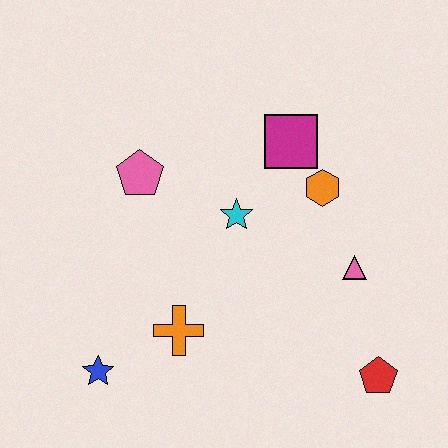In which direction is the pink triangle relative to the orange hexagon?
The pink triangle is below the orange hexagon.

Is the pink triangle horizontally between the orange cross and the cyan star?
No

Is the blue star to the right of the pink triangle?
No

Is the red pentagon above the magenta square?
No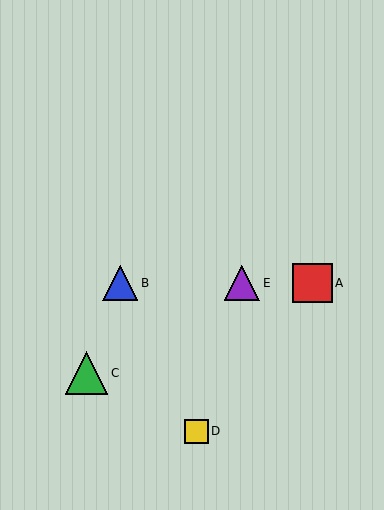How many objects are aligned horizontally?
3 objects (A, B, E) are aligned horizontally.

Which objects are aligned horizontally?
Objects A, B, E are aligned horizontally.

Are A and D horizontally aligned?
No, A is at y≈283 and D is at y≈431.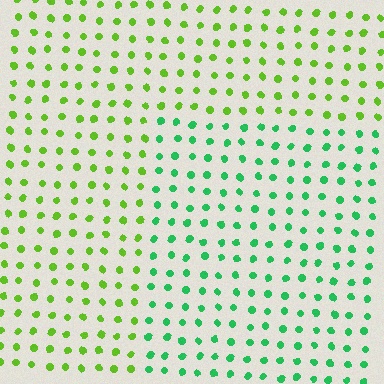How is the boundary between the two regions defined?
The boundary is defined purely by a slight shift in hue (about 43 degrees). Spacing, size, and orientation are identical on both sides.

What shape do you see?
I see a rectangle.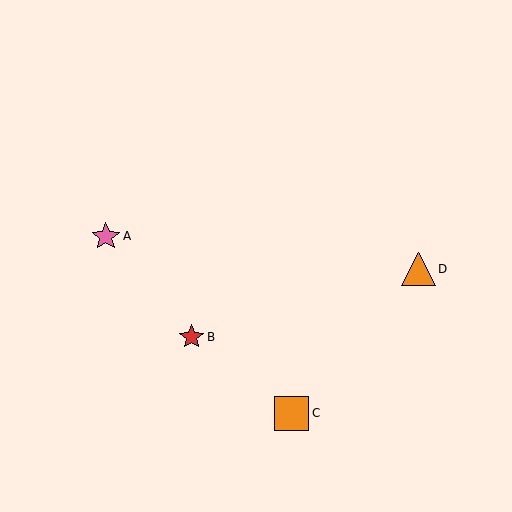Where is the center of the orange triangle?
The center of the orange triangle is at (419, 269).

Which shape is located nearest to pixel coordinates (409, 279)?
The orange triangle (labeled D) at (419, 269) is nearest to that location.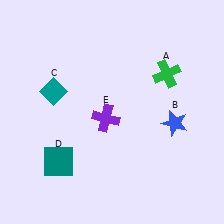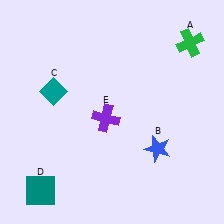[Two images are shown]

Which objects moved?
The objects that moved are: the green cross (A), the blue star (B), the teal square (D).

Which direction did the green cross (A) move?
The green cross (A) moved up.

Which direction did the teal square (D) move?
The teal square (D) moved down.